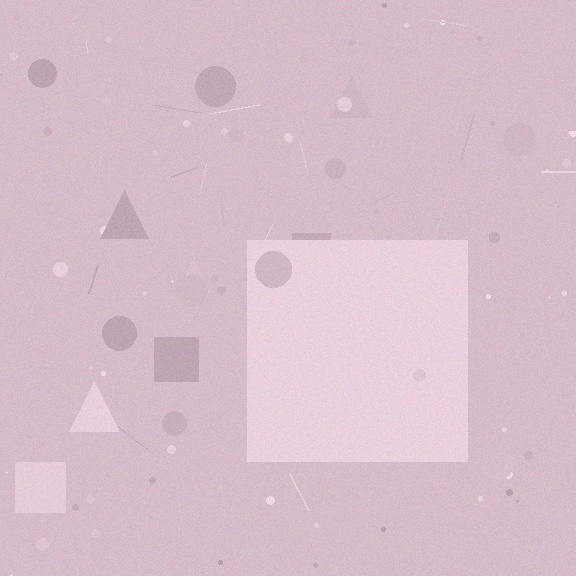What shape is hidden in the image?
A square is hidden in the image.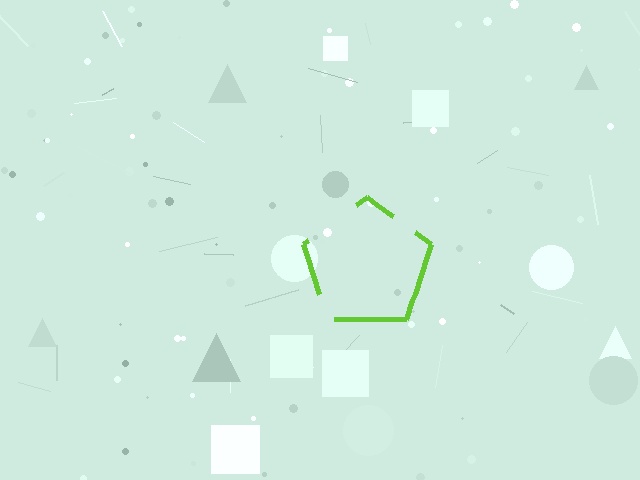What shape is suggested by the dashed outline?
The dashed outline suggests a pentagon.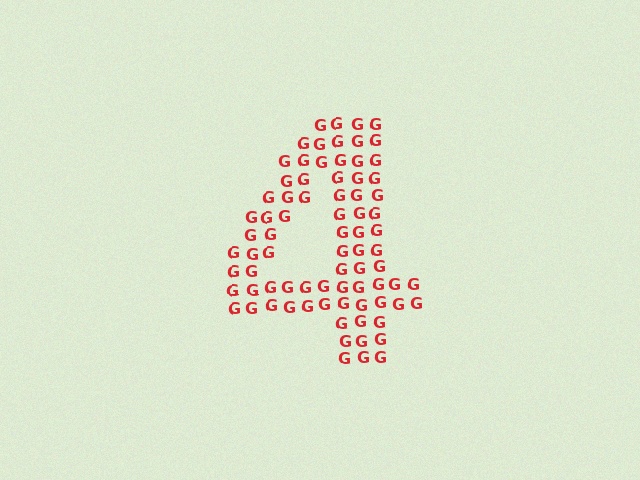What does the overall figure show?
The overall figure shows the digit 4.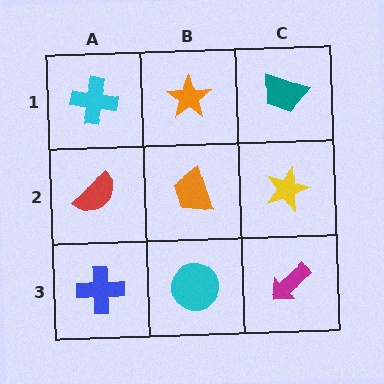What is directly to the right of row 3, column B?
A magenta arrow.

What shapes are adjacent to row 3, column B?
An orange trapezoid (row 2, column B), a blue cross (row 3, column A), a magenta arrow (row 3, column C).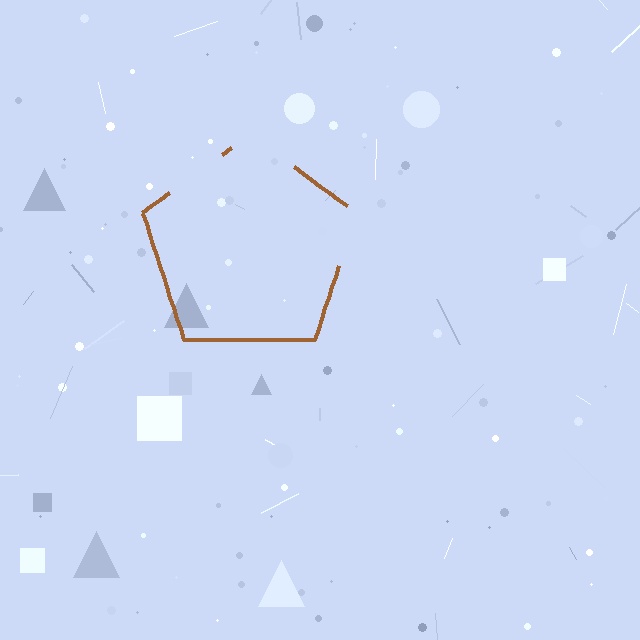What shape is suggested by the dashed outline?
The dashed outline suggests a pentagon.